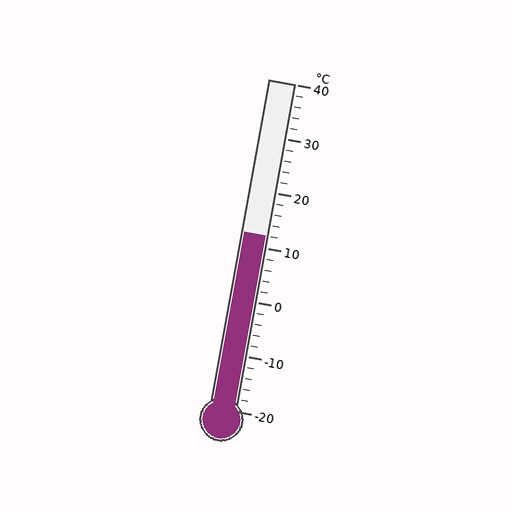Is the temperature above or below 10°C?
The temperature is above 10°C.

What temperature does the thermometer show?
The thermometer shows approximately 12°C.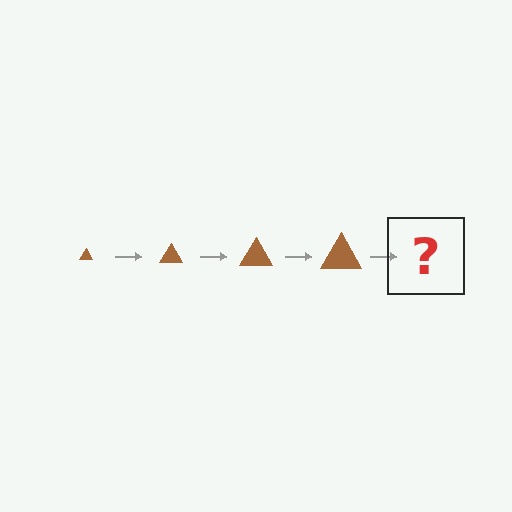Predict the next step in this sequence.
The next step is a brown triangle, larger than the previous one.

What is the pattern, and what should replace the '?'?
The pattern is that the triangle gets progressively larger each step. The '?' should be a brown triangle, larger than the previous one.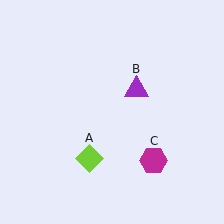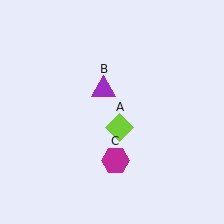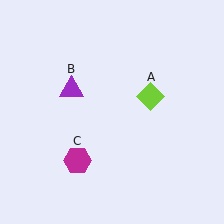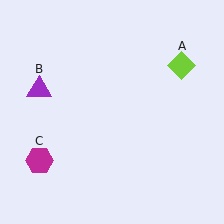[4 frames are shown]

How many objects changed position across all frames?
3 objects changed position: lime diamond (object A), purple triangle (object B), magenta hexagon (object C).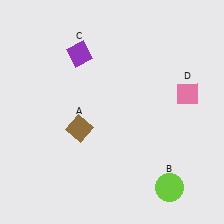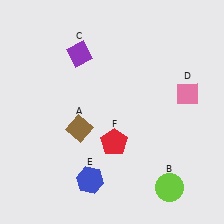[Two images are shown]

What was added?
A blue hexagon (E), a red pentagon (F) were added in Image 2.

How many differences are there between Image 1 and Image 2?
There are 2 differences between the two images.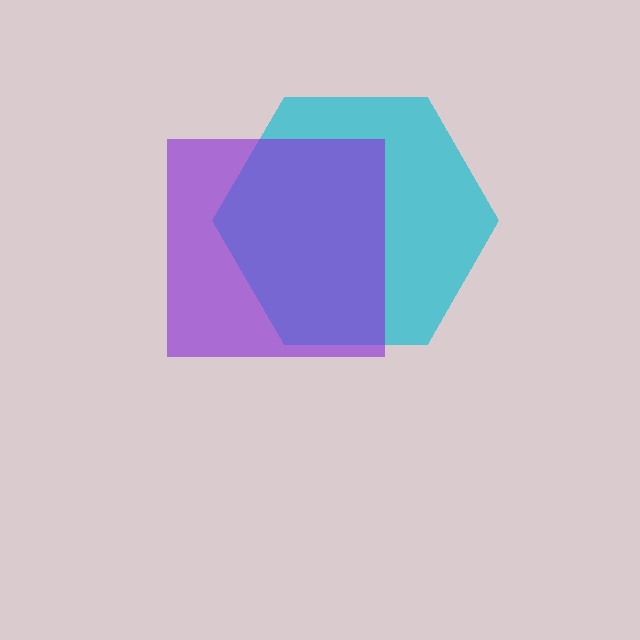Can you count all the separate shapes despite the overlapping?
Yes, there are 2 separate shapes.